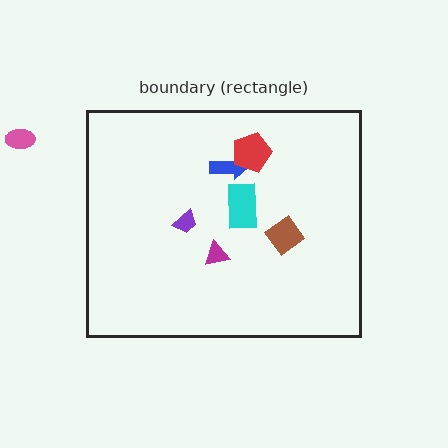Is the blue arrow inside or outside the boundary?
Inside.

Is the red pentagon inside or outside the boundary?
Inside.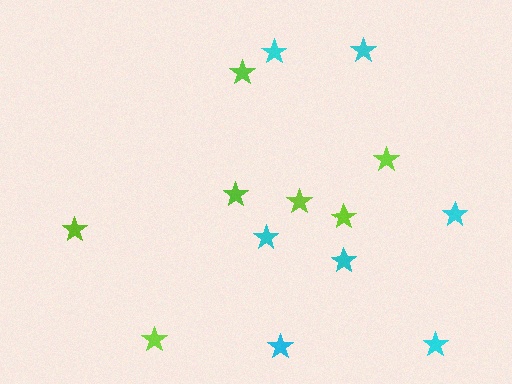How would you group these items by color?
There are 2 groups: one group of lime stars (7) and one group of cyan stars (7).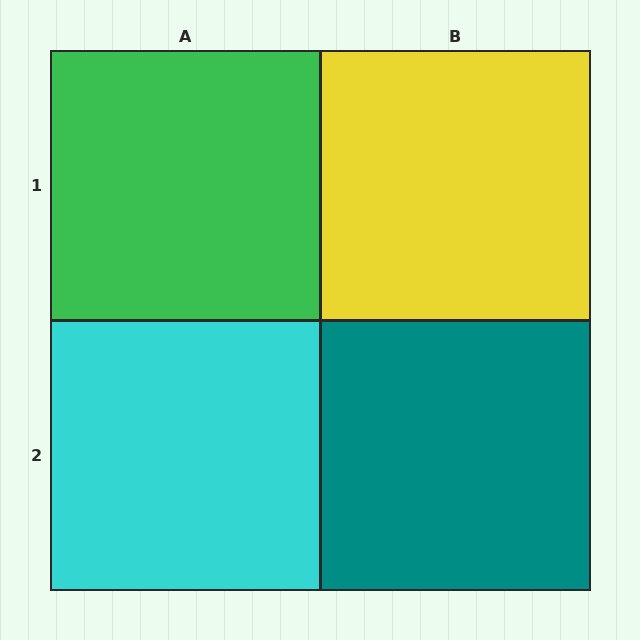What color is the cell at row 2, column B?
Teal.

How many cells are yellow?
1 cell is yellow.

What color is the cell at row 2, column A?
Cyan.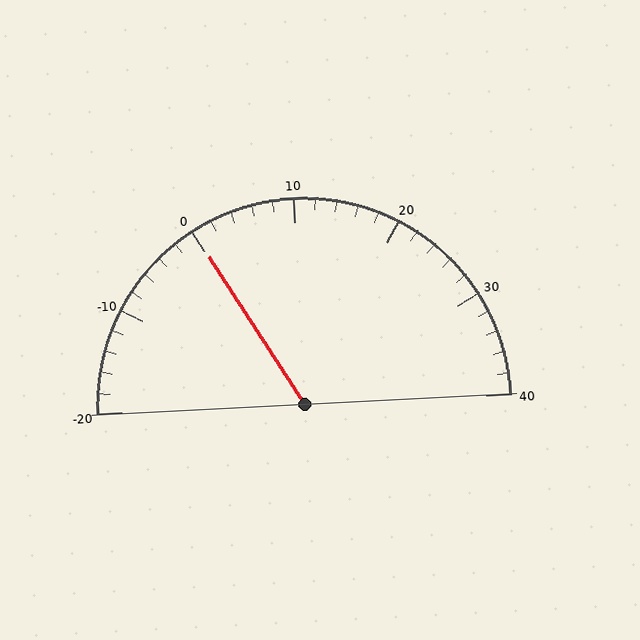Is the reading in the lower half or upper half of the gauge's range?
The reading is in the lower half of the range (-20 to 40).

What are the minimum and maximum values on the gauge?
The gauge ranges from -20 to 40.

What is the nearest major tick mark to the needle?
The nearest major tick mark is 0.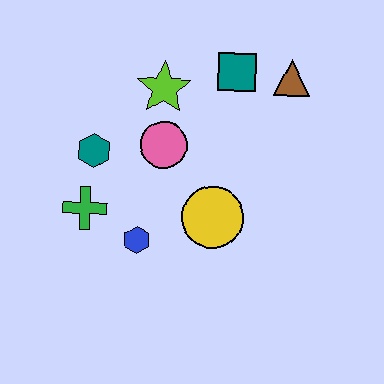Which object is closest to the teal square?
The brown triangle is closest to the teal square.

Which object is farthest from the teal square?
The green cross is farthest from the teal square.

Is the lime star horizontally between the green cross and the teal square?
Yes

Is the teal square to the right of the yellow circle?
Yes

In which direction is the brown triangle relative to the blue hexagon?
The brown triangle is above the blue hexagon.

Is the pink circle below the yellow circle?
No